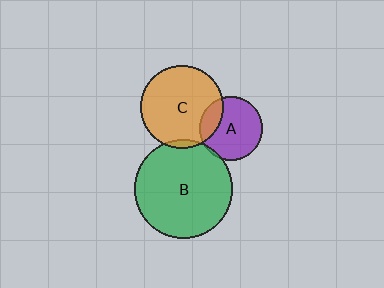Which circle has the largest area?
Circle B (green).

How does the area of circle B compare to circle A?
Approximately 2.4 times.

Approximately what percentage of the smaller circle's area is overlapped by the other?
Approximately 20%.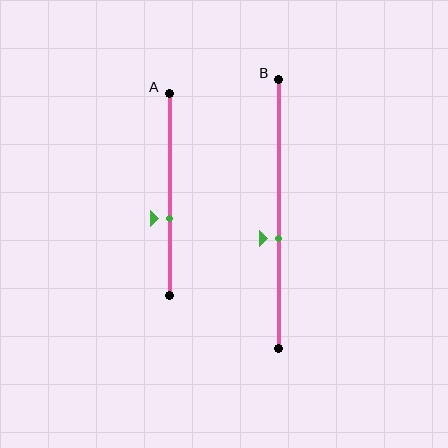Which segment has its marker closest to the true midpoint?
Segment B has its marker closest to the true midpoint.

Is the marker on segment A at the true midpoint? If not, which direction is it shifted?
No, the marker on segment A is shifted downward by about 12% of the segment length.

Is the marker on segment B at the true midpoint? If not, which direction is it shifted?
No, the marker on segment B is shifted downward by about 9% of the segment length.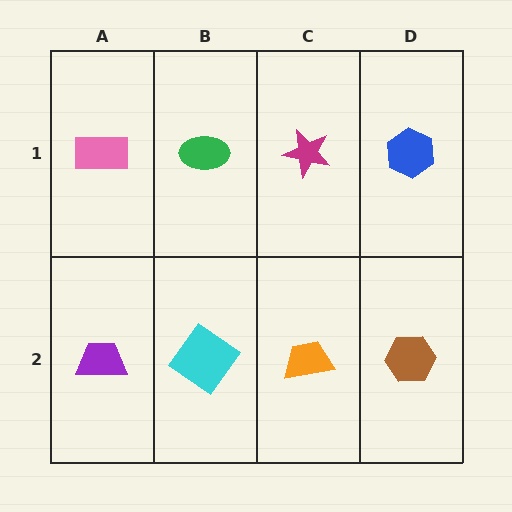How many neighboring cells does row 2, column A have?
2.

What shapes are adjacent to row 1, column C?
An orange trapezoid (row 2, column C), a green ellipse (row 1, column B), a blue hexagon (row 1, column D).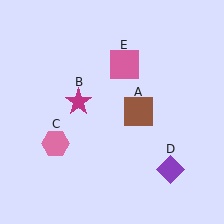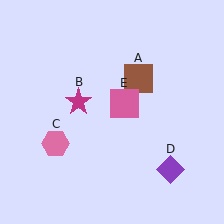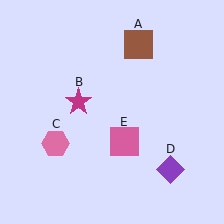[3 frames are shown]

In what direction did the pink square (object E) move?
The pink square (object E) moved down.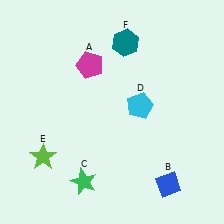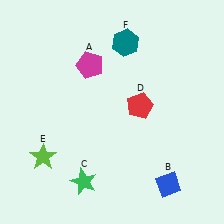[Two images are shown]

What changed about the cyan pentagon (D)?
In Image 1, D is cyan. In Image 2, it changed to red.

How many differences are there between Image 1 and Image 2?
There is 1 difference between the two images.